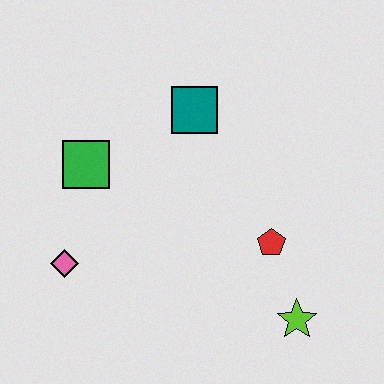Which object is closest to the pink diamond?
The green square is closest to the pink diamond.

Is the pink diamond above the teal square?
No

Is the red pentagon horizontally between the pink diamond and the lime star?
Yes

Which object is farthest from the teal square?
The lime star is farthest from the teal square.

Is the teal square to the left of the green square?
No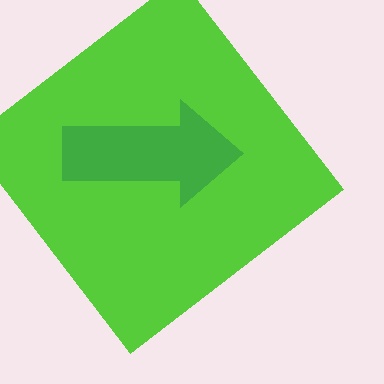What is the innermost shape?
The green arrow.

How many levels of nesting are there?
2.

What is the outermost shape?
The lime diamond.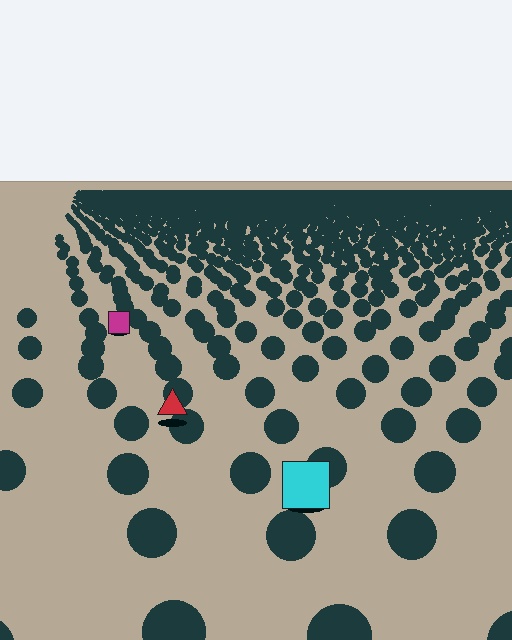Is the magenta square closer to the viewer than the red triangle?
No. The red triangle is closer — you can tell from the texture gradient: the ground texture is coarser near it.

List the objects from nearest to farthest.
From nearest to farthest: the cyan square, the red triangle, the magenta square.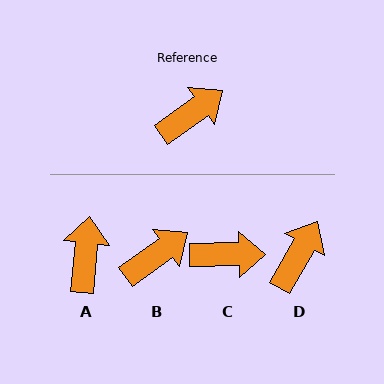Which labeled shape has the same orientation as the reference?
B.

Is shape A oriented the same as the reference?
No, it is off by about 49 degrees.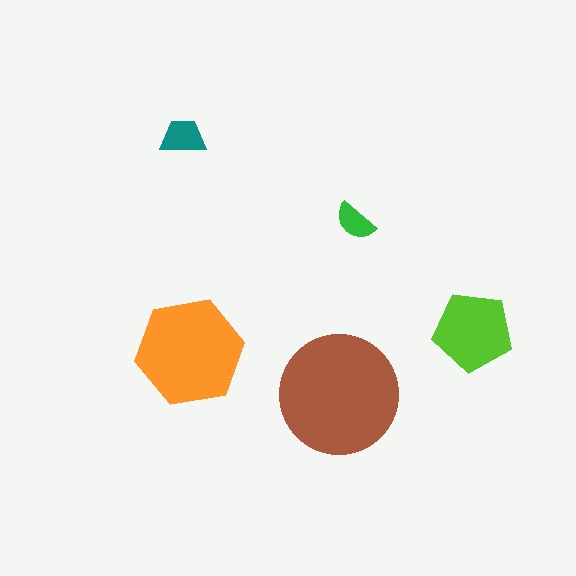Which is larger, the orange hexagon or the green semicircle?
The orange hexagon.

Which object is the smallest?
The green semicircle.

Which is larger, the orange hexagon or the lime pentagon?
The orange hexagon.